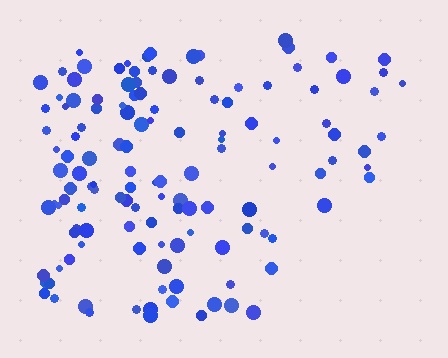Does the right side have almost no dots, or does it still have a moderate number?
Still a moderate number, just noticeably fewer than the left.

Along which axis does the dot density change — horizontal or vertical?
Horizontal.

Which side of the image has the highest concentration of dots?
The left.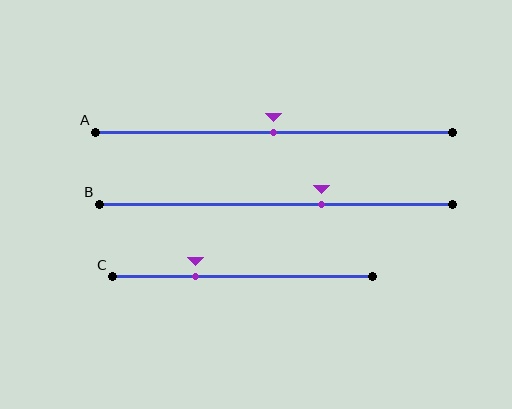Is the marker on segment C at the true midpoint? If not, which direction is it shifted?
No, the marker on segment C is shifted to the left by about 18% of the segment length.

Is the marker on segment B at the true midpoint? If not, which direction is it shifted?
No, the marker on segment B is shifted to the right by about 13% of the segment length.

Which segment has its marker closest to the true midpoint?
Segment A has its marker closest to the true midpoint.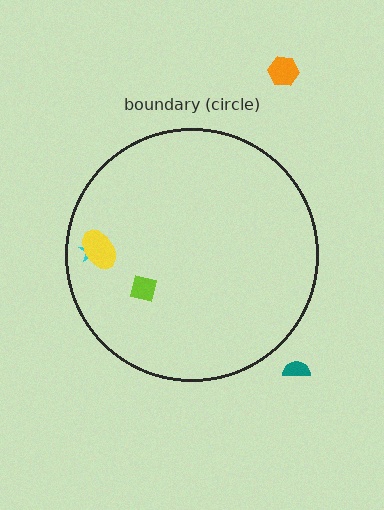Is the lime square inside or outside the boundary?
Inside.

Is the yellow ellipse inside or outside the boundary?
Inside.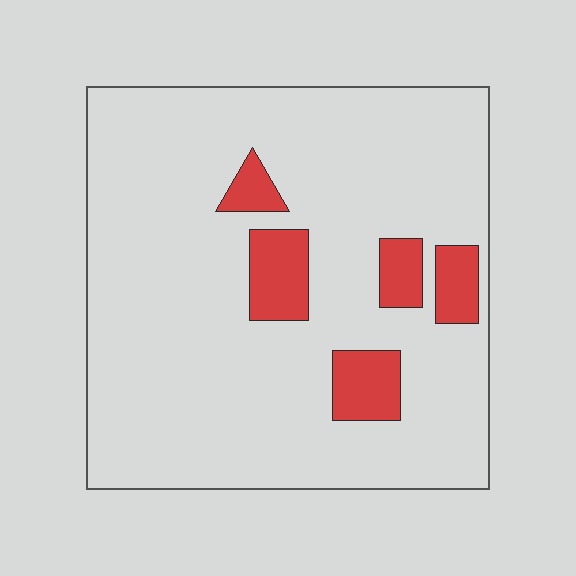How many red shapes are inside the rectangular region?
5.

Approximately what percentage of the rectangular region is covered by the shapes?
Approximately 10%.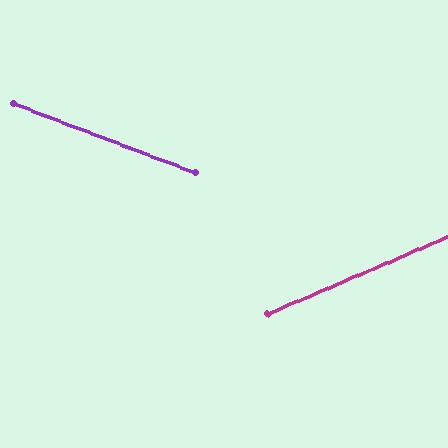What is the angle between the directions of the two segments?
Approximately 44 degrees.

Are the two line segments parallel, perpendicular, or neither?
Neither parallel nor perpendicular — they differ by about 44°.